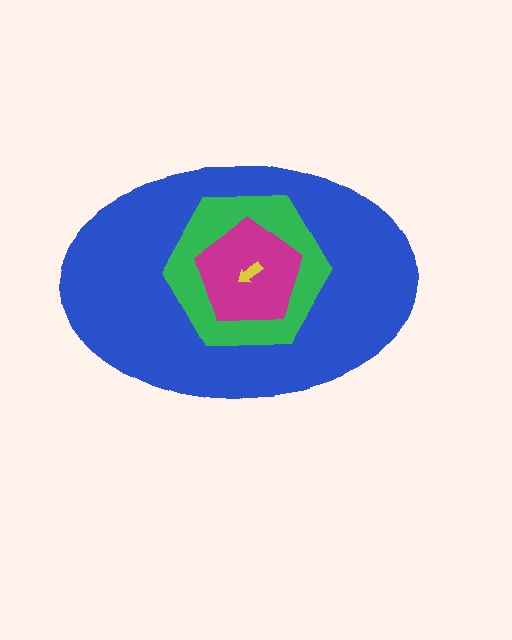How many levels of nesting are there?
4.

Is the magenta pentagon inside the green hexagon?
Yes.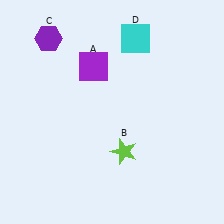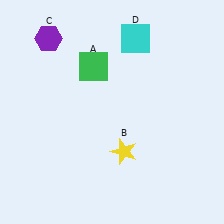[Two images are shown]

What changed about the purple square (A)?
In Image 1, A is purple. In Image 2, it changed to green.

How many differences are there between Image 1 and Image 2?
There are 2 differences between the two images.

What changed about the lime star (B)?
In Image 1, B is lime. In Image 2, it changed to yellow.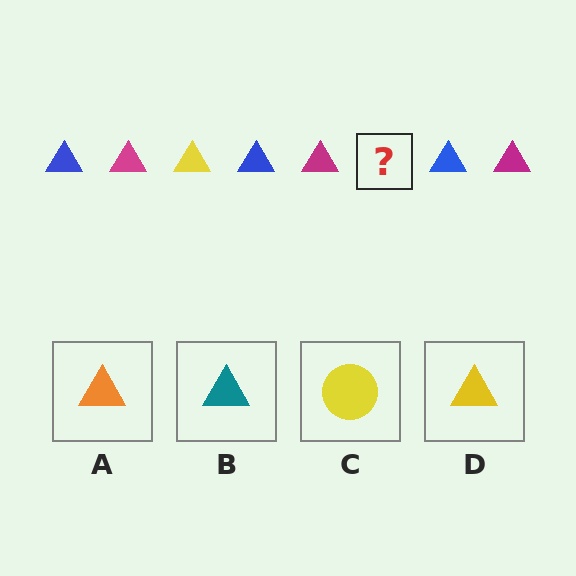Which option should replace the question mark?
Option D.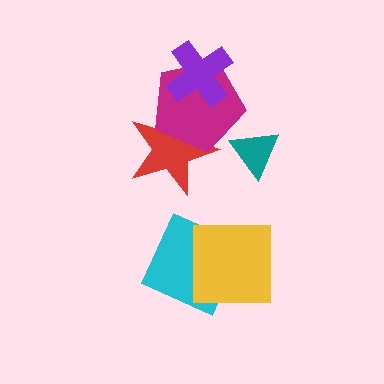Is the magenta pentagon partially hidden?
Yes, it is partially covered by another shape.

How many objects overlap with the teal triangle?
0 objects overlap with the teal triangle.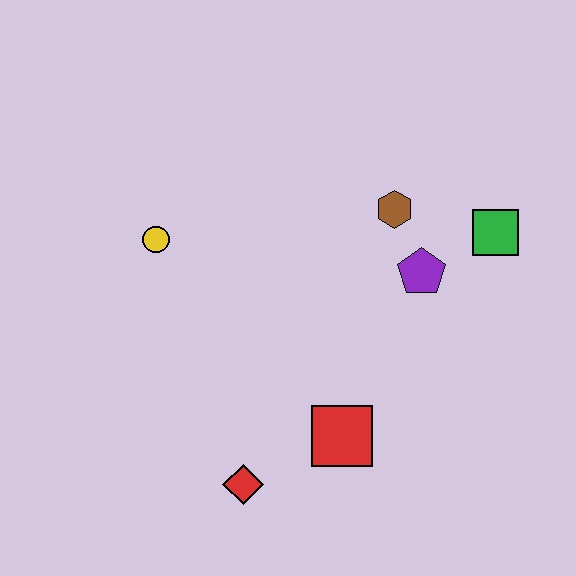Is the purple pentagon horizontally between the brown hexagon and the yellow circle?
No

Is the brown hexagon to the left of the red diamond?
No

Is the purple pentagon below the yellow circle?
Yes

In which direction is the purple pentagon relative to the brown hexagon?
The purple pentagon is below the brown hexagon.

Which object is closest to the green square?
The purple pentagon is closest to the green square.